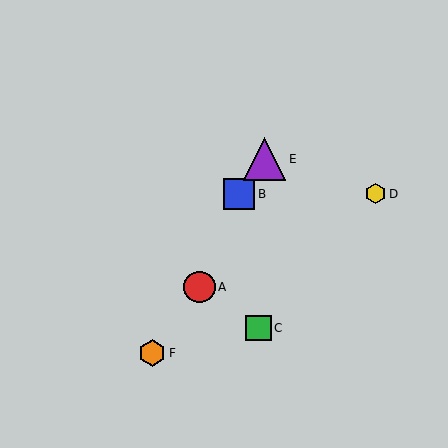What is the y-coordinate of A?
Object A is at y≈287.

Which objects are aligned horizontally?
Objects B, D are aligned horizontally.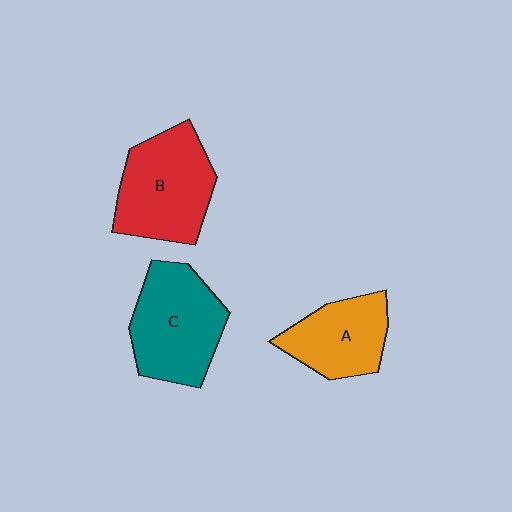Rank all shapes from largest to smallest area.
From largest to smallest: C (teal), B (red), A (orange).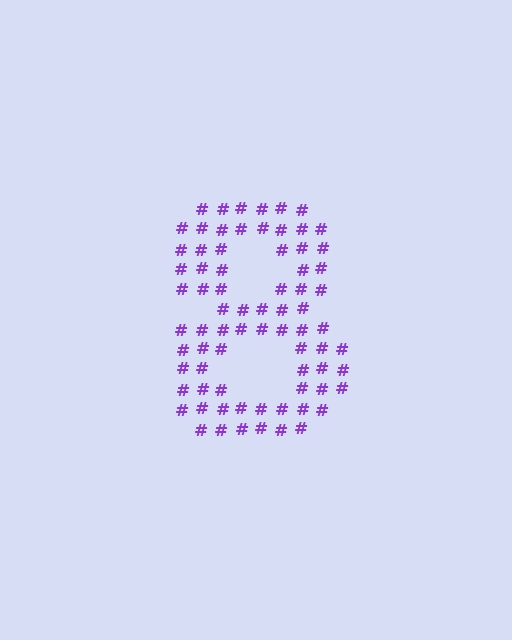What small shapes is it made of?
It is made of small hash symbols.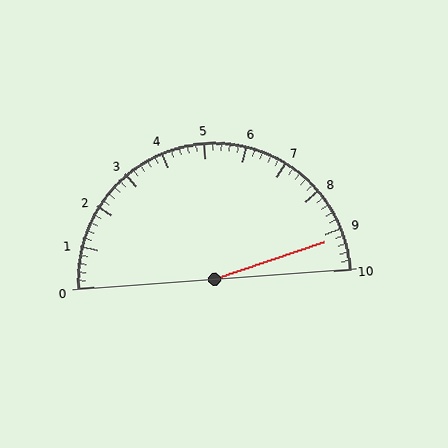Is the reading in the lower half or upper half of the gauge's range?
The reading is in the upper half of the range (0 to 10).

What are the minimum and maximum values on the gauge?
The gauge ranges from 0 to 10.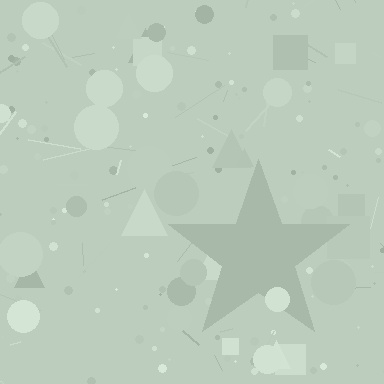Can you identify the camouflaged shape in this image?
The camouflaged shape is a star.